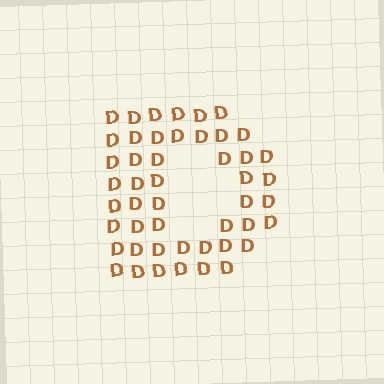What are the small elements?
The small elements are letter D's.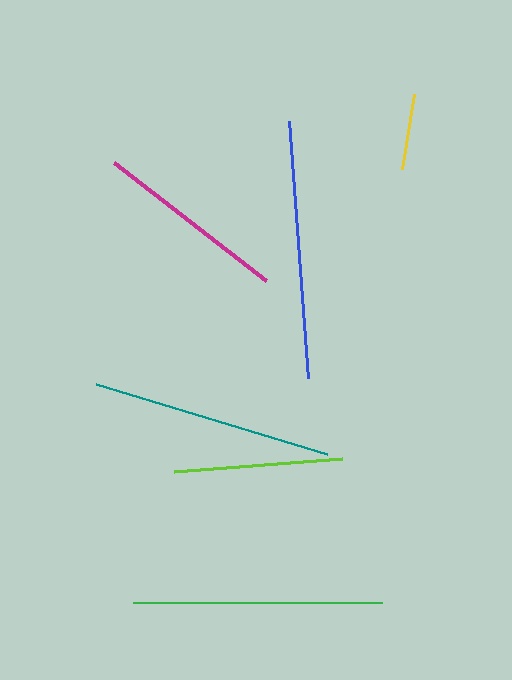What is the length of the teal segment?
The teal segment is approximately 241 pixels long.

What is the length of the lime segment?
The lime segment is approximately 168 pixels long.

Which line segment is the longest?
The blue line is the longest at approximately 258 pixels.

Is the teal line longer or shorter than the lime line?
The teal line is longer than the lime line.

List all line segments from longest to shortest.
From longest to shortest: blue, green, teal, magenta, lime, yellow.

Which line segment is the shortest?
The yellow line is the shortest at approximately 75 pixels.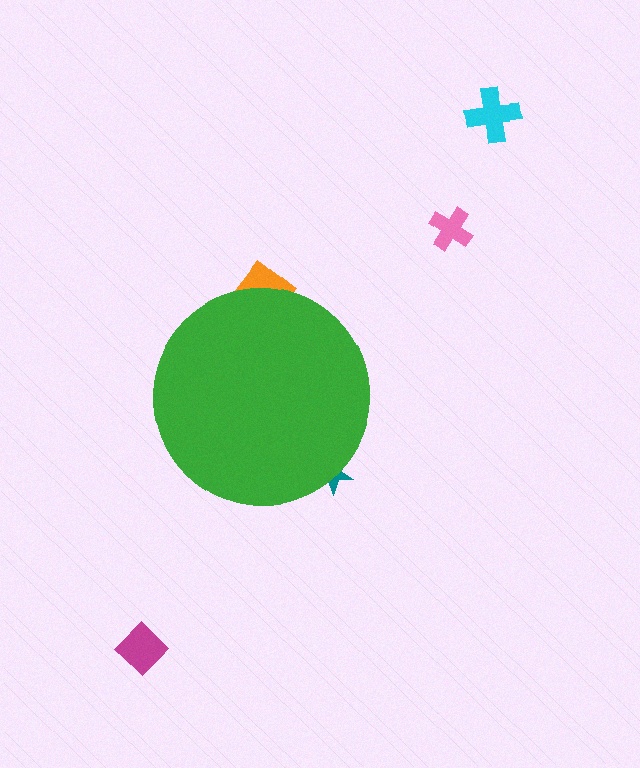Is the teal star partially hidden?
Yes, the teal star is partially hidden behind the green circle.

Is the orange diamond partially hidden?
Yes, the orange diamond is partially hidden behind the green circle.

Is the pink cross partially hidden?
No, the pink cross is fully visible.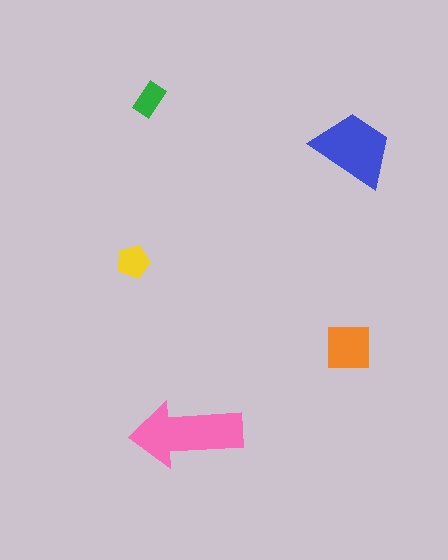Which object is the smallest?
The green rectangle.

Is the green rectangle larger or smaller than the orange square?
Smaller.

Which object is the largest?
The pink arrow.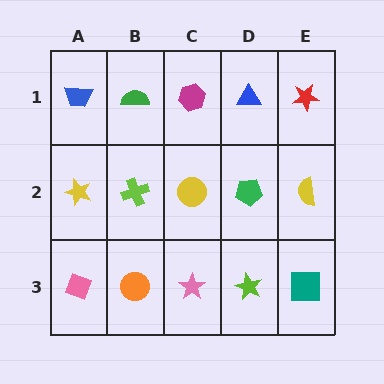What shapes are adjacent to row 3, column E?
A yellow semicircle (row 2, column E), a lime star (row 3, column D).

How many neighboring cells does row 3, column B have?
3.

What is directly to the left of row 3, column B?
A pink diamond.